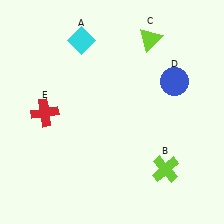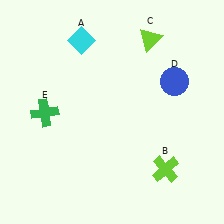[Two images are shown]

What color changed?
The cross (E) changed from red in Image 1 to green in Image 2.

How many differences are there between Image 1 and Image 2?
There is 1 difference between the two images.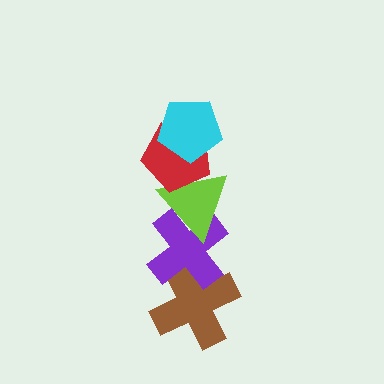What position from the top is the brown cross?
The brown cross is 5th from the top.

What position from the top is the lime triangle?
The lime triangle is 3rd from the top.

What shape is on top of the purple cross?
The lime triangle is on top of the purple cross.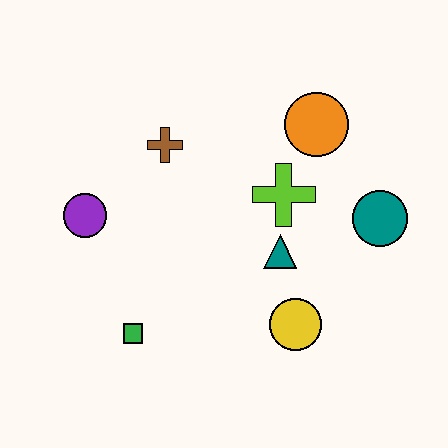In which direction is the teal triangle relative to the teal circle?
The teal triangle is to the left of the teal circle.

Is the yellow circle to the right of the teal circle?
No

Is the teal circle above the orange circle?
No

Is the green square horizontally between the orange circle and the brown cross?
No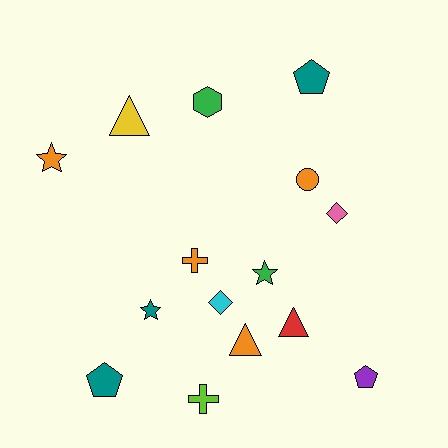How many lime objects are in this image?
There is 1 lime object.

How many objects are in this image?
There are 15 objects.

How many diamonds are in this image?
There are 2 diamonds.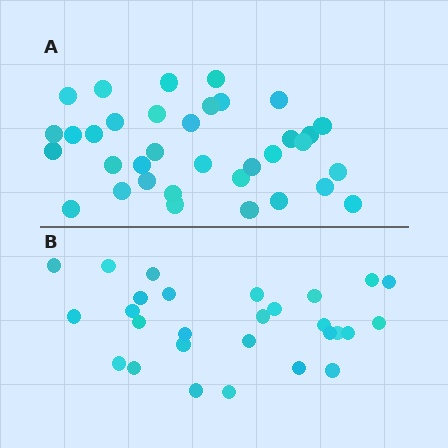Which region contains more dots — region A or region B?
Region A (the top region) has more dots.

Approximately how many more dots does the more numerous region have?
Region A has roughly 8 or so more dots than region B.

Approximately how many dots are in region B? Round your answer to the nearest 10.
About 30 dots. (The exact count is 28, which rounds to 30.)